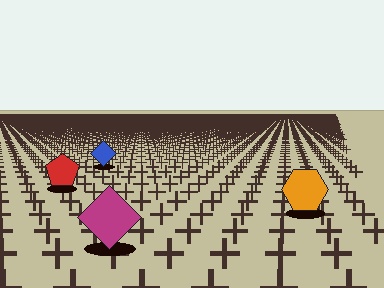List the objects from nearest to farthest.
From nearest to farthest: the magenta diamond, the orange hexagon, the red pentagon, the blue diamond.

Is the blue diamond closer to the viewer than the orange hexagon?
No. The orange hexagon is closer — you can tell from the texture gradient: the ground texture is coarser near it.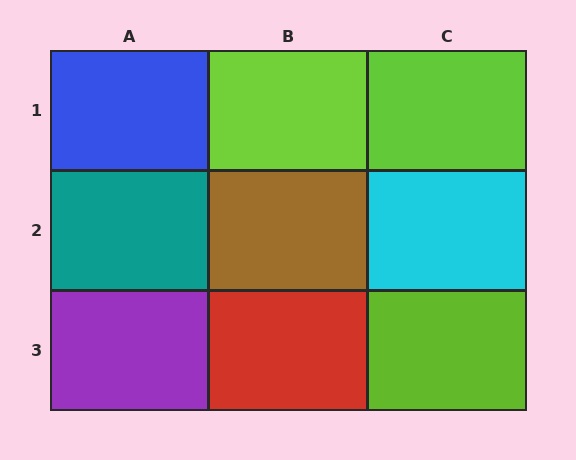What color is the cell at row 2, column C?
Cyan.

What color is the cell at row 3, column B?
Red.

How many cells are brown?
1 cell is brown.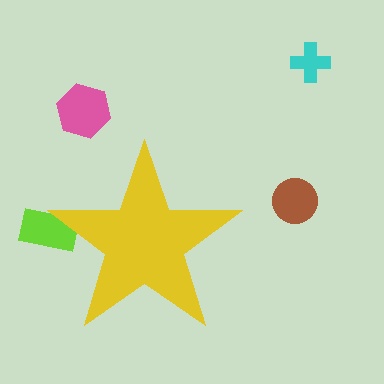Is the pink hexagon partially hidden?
No, the pink hexagon is fully visible.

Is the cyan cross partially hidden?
No, the cyan cross is fully visible.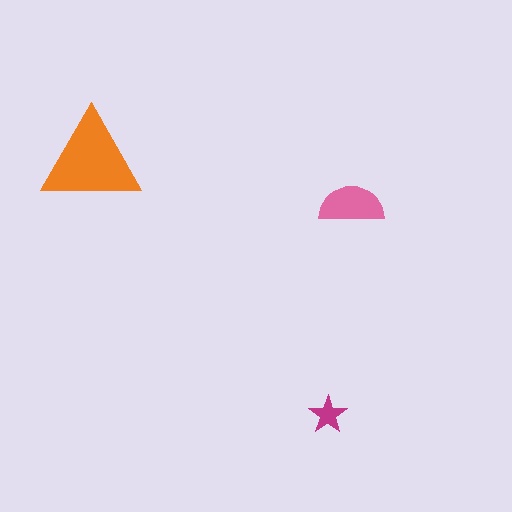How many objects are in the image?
There are 3 objects in the image.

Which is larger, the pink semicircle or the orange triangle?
The orange triangle.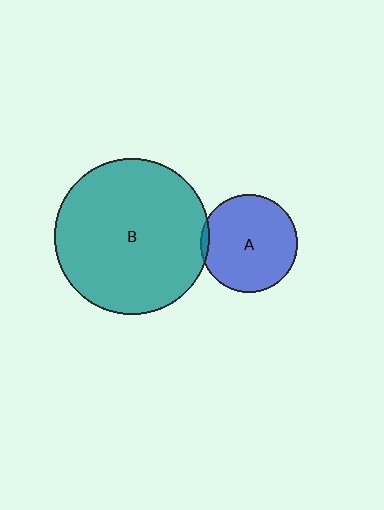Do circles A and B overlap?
Yes.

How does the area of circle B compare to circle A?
Approximately 2.5 times.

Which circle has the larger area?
Circle B (teal).